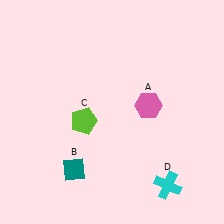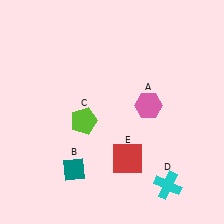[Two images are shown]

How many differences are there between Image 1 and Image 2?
There is 1 difference between the two images.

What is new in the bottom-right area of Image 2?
A red square (E) was added in the bottom-right area of Image 2.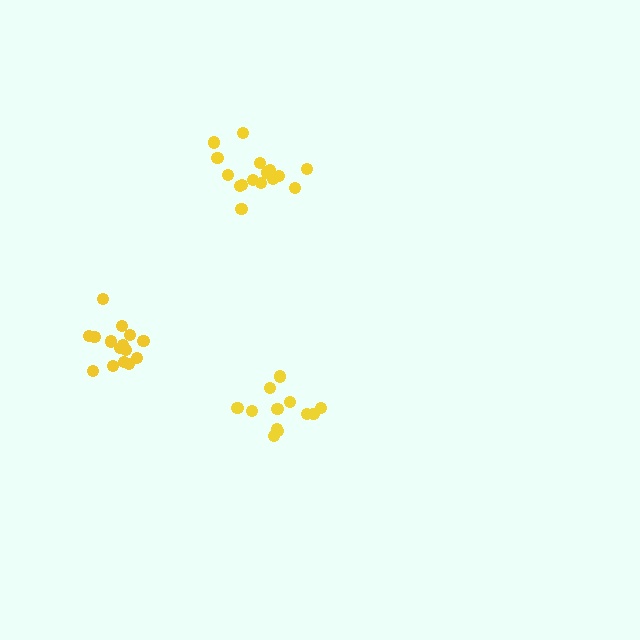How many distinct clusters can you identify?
There are 3 distinct clusters.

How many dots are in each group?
Group 1: 12 dots, Group 2: 16 dots, Group 3: 15 dots (43 total).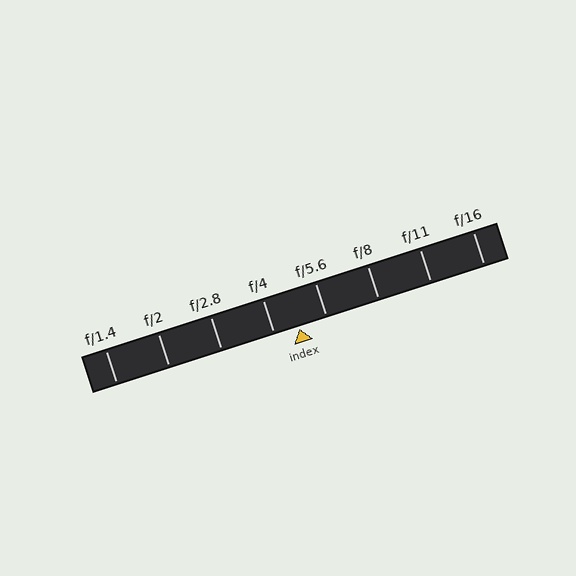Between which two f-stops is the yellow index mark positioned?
The index mark is between f/4 and f/5.6.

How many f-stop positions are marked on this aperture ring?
There are 8 f-stop positions marked.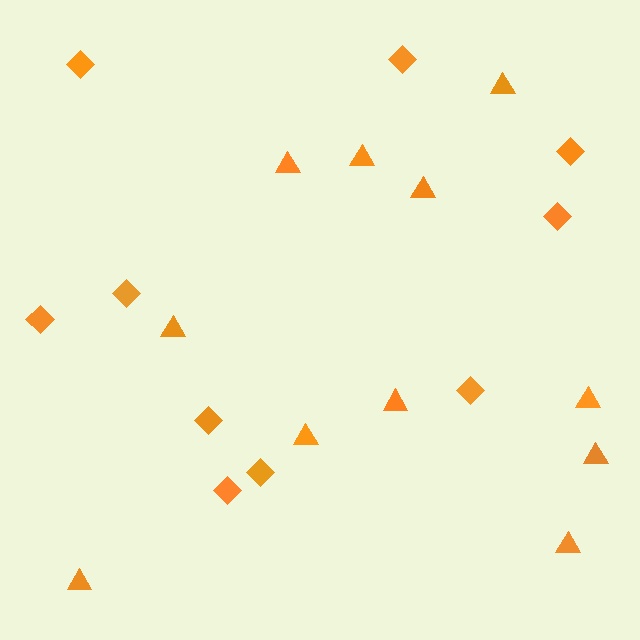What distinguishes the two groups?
There are 2 groups: one group of triangles (11) and one group of diamonds (10).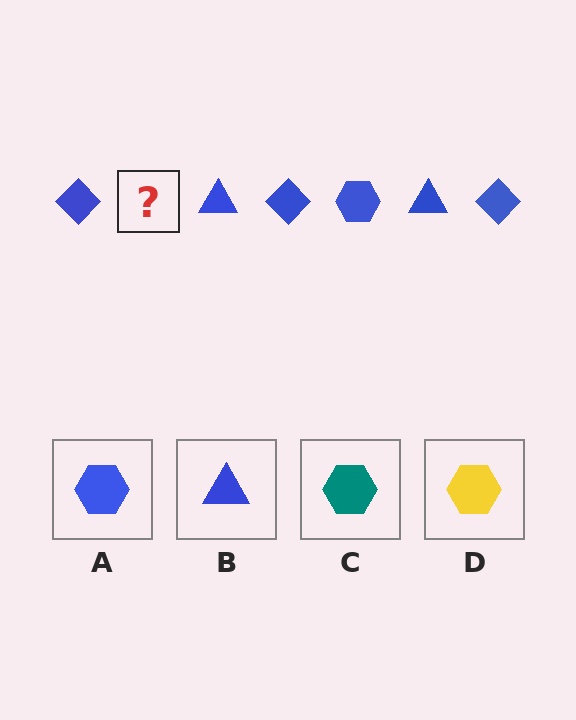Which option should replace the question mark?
Option A.